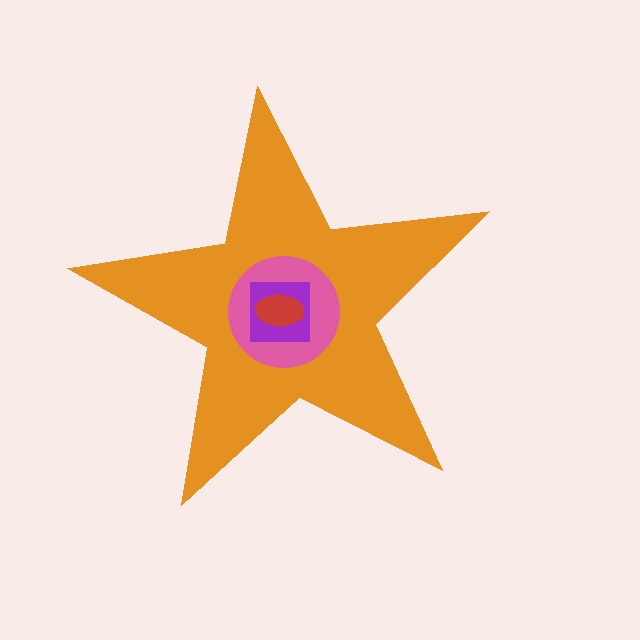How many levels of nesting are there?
4.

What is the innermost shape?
The red ellipse.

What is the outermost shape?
The orange star.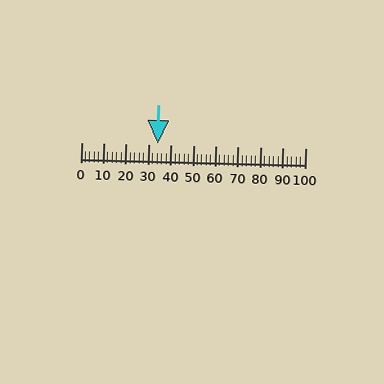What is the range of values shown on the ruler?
The ruler shows values from 0 to 100.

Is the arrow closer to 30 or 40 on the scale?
The arrow is closer to 30.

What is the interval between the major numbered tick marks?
The major tick marks are spaced 10 units apart.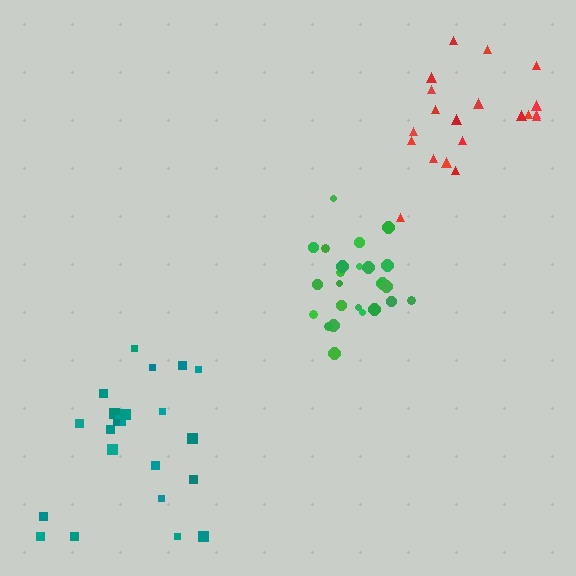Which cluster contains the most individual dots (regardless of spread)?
Green (25).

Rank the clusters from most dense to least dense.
green, red, teal.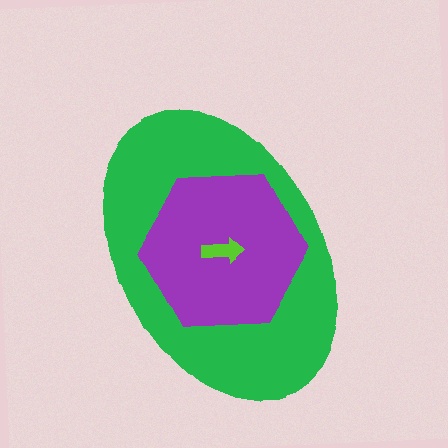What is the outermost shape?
The green ellipse.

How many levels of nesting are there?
3.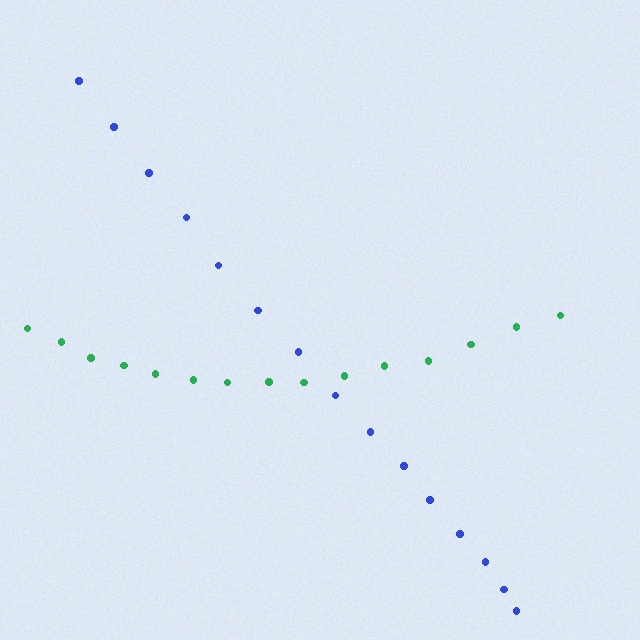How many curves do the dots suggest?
There are 2 distinct paths.